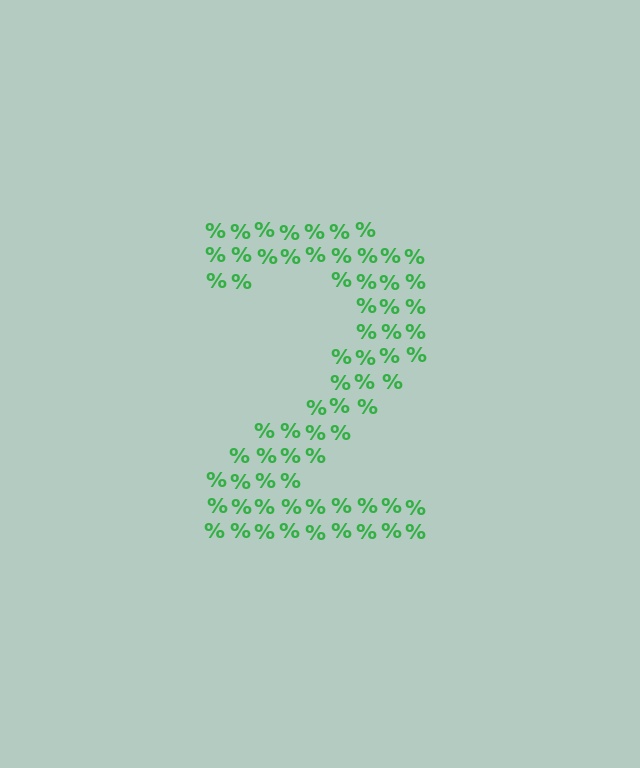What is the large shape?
The large shape is the digit 2.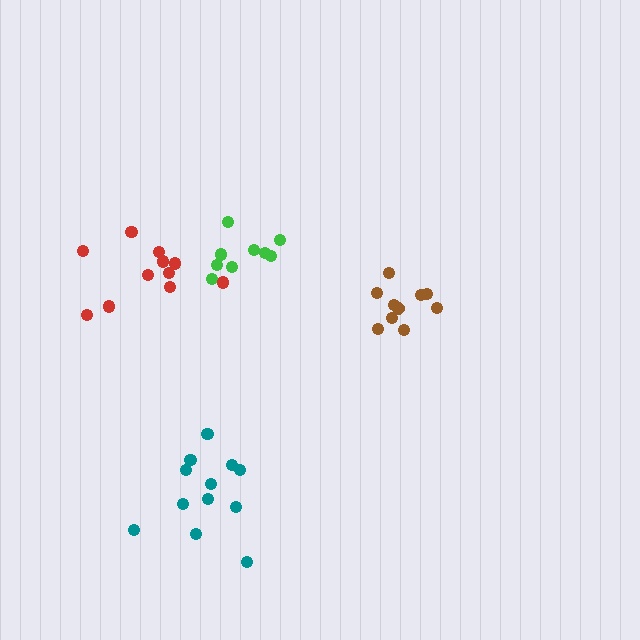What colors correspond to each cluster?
The clusters are colored: brown, green, teal, red.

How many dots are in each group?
Group 1: 10 dots, Group 2: 9 dots, Group 3: 12 dots, Group 4: 11 dots (42 total).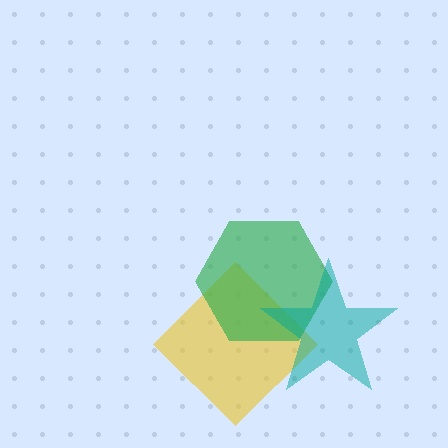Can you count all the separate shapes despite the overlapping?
Yes, there are 3 separate shapes.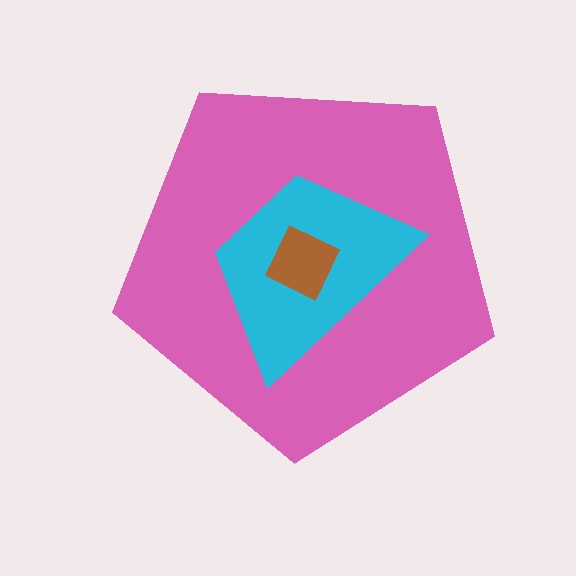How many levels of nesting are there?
3.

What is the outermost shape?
The pink pentagon.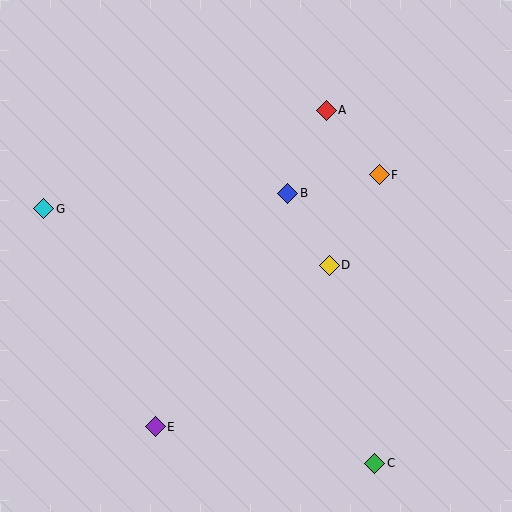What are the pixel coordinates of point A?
Point A is at (326, 110).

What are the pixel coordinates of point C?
Point C is at (375, 463).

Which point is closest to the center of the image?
Point B at (288, 193) is closest to the center.